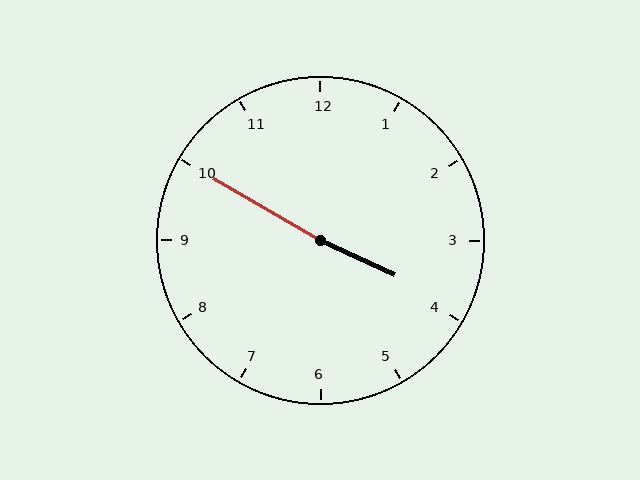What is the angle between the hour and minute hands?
Approximately 175 degrees.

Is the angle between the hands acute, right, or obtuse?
It is obtuse.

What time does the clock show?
3:50.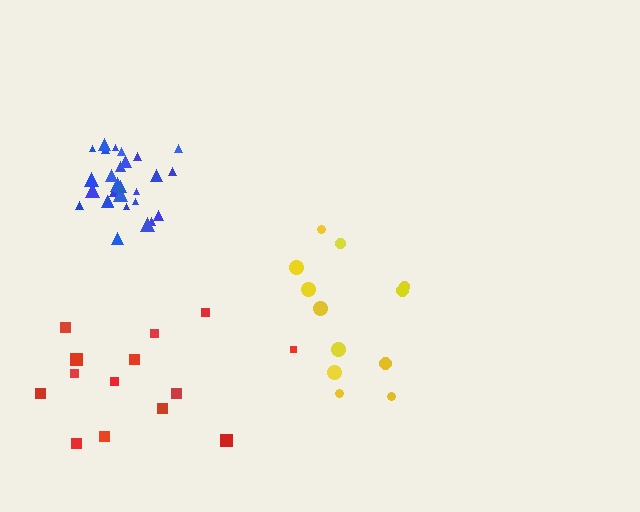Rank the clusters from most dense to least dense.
blue, red, yellow.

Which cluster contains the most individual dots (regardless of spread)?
Blue (28).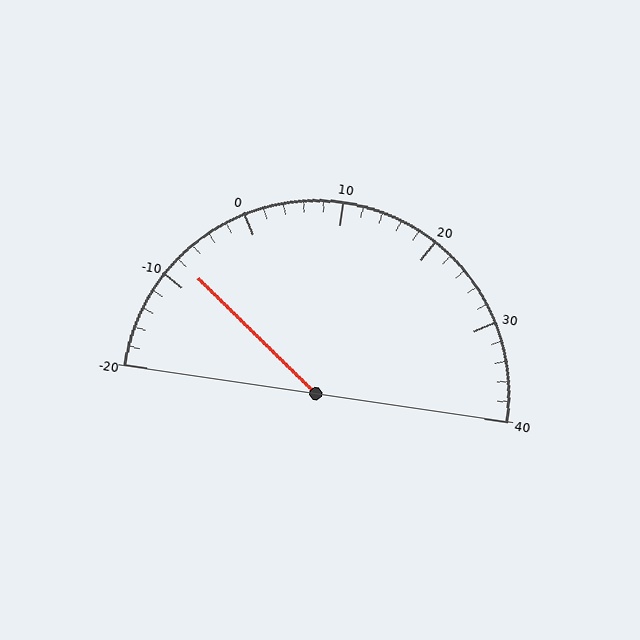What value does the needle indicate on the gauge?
The needle indicates approximately -8.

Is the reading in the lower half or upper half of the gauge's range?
The reading is in the lower half of the range (-20 to 40).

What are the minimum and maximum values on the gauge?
The gauge ranges from -20 to 40.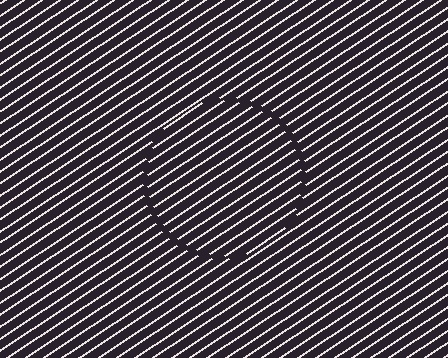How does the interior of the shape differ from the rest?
The interior of the shape contains the same grating, shifted by half a period — the contour is defined by the phase discontinuity where line-ends from the inner and outer gratings abut.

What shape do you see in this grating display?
An illusory circle. The interior of the shape contains the same grating, shifted by half a period — the contour is defined by the phase discontinuity where line-ends from the inner and outer gratings abut.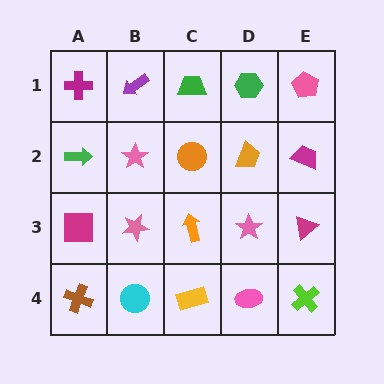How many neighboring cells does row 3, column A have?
3.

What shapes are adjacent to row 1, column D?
An orange trapezoid (row 2, column D), a green trapezoid (row 1, column C), a pink pentagon (row 1, column E).